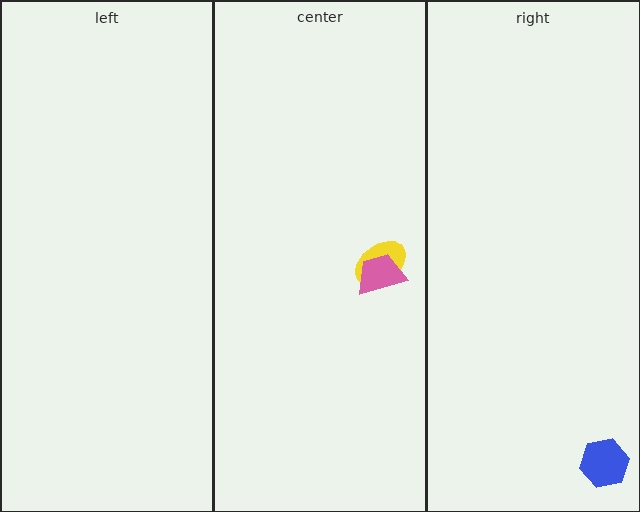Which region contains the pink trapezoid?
The center region.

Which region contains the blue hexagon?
The right region.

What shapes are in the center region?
The yellow ellipse, the pink trapezoid.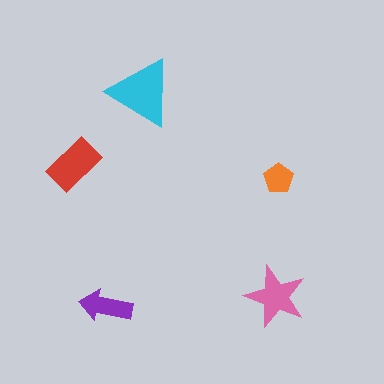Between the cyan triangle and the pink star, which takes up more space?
The cyan triangle.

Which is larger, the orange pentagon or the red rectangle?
The red rectangle.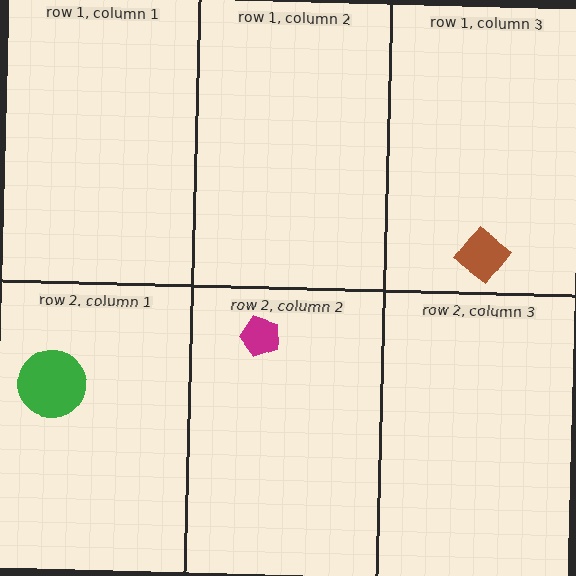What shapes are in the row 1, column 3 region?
The brown diamond.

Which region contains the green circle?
The row 2, column 1 region.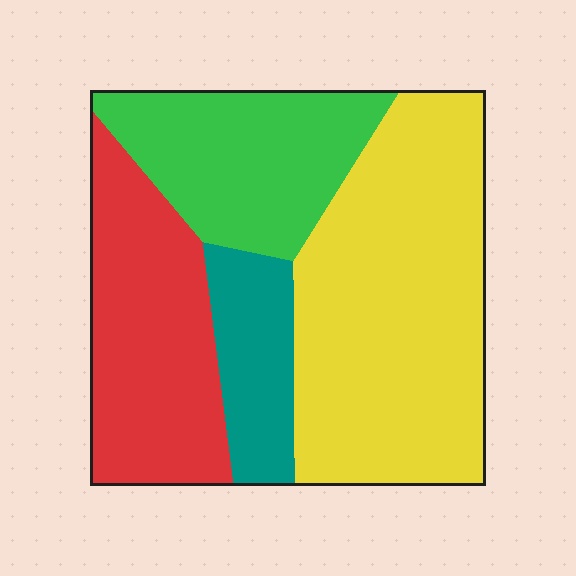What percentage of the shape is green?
Green covers around 20% of the shape.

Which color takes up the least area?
Teal, at roughly 10%.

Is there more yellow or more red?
Yellow.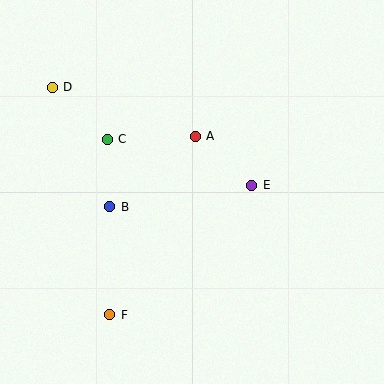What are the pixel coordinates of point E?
Point E is at (252, 185).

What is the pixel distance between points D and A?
The distance between D and A is 151 pixels.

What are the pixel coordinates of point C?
Point C is at (107, 139).